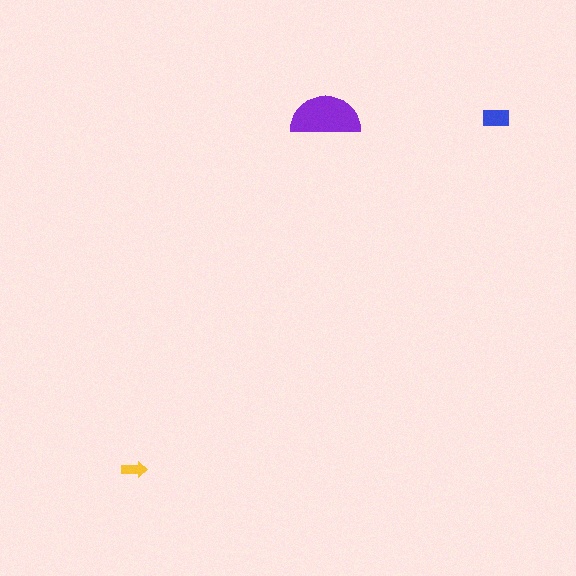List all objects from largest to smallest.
The purple semicircle, the blue rectangle, the yellow arrow.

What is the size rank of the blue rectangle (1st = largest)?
2nd.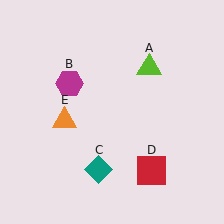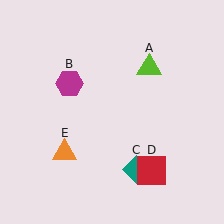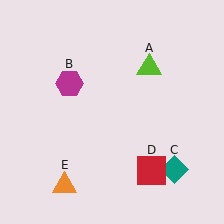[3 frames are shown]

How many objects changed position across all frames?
2 objects changed position: teal diamond (object C), orange triangle (object E).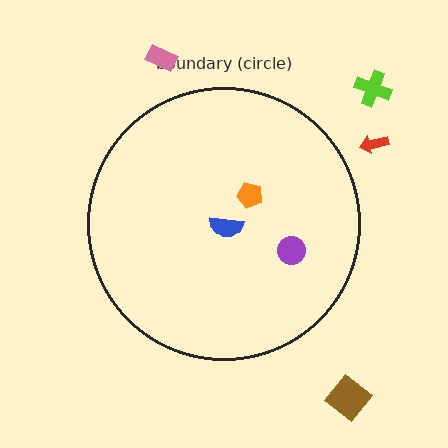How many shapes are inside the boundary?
3 inside, 4 outside.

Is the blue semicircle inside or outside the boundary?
Inside.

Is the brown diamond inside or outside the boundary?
Outside.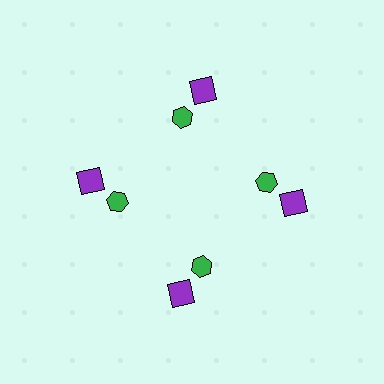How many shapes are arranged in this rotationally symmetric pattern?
There are 8 shapes, arranged in 4 groups of 2.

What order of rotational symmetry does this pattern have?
This pattern has 4-fold rotational symmetry.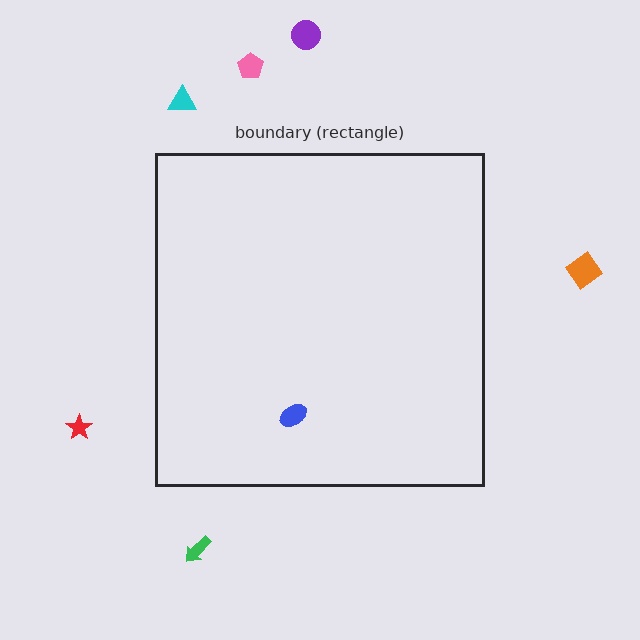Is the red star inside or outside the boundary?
Outside.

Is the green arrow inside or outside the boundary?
Outside.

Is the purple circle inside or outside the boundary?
Outside.